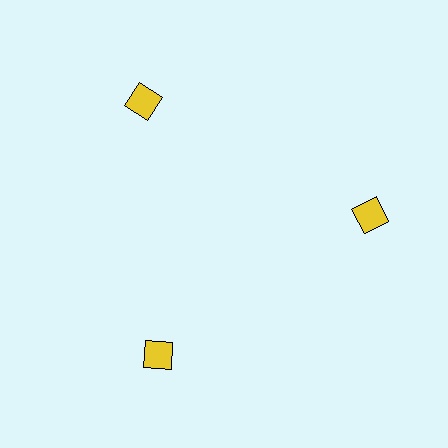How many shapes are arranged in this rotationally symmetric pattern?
There are 3 shapes, arranged in 3 groups of 1.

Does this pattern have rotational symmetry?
Yes, this pattern has 3-fold rotational symmetry. It looks the same after rotating 120 degrees around the center.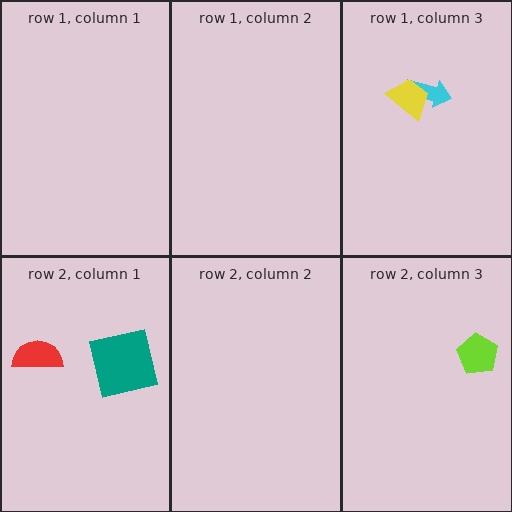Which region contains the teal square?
The row 2, column 1 region.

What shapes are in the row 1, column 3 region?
The cyan arrow, the yellow trapezoid.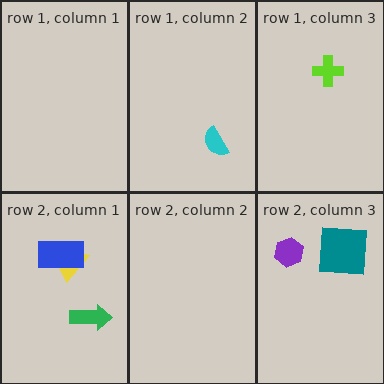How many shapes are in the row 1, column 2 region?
1.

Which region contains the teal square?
The row 2, column 3 region.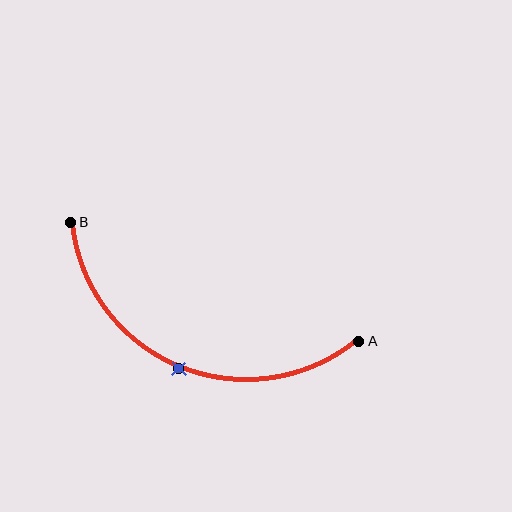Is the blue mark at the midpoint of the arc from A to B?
Yes. The blue mark lies on the arc at equal arc-length from both A and B — it is the arc midpoint.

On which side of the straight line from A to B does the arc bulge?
The arc bulges below the straight line connecting A and B.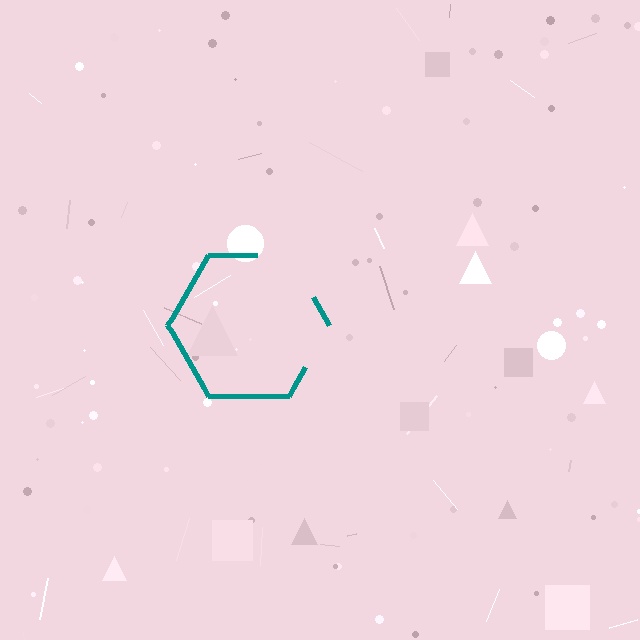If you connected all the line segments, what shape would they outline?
They would outline a hexagon.